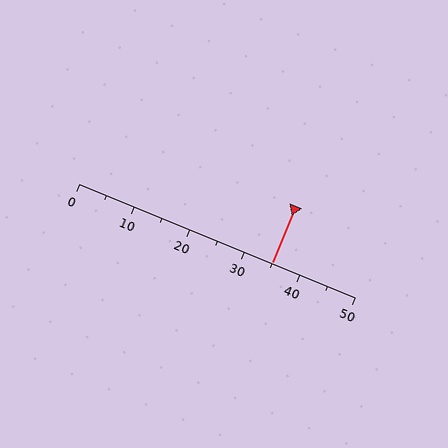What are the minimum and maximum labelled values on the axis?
The axis runs from 0 to 50.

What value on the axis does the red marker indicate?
The marker indicates approximately 35.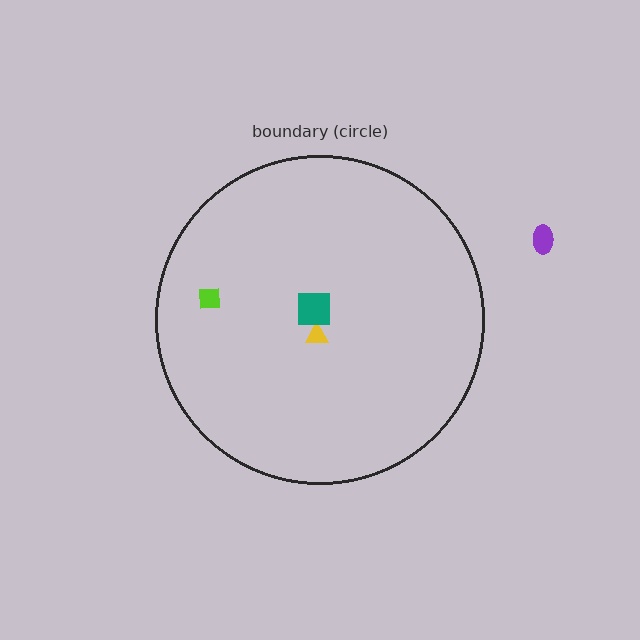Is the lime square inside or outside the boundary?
Inside.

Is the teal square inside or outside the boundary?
Inside.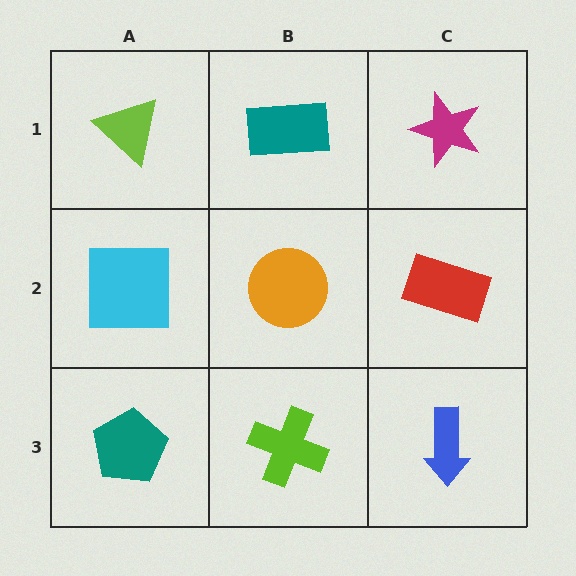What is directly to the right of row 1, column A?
A teal rectangle.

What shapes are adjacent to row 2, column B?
A teal rectangle (row 1, column B), a lime cross (row 3, column B), a cyan square (row 2, column A), a red rectangle (row 2, column C).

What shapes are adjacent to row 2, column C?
A magenta star (row 1, column C), a blue arrow (row 3, column C), an orange circle (row 2, column B).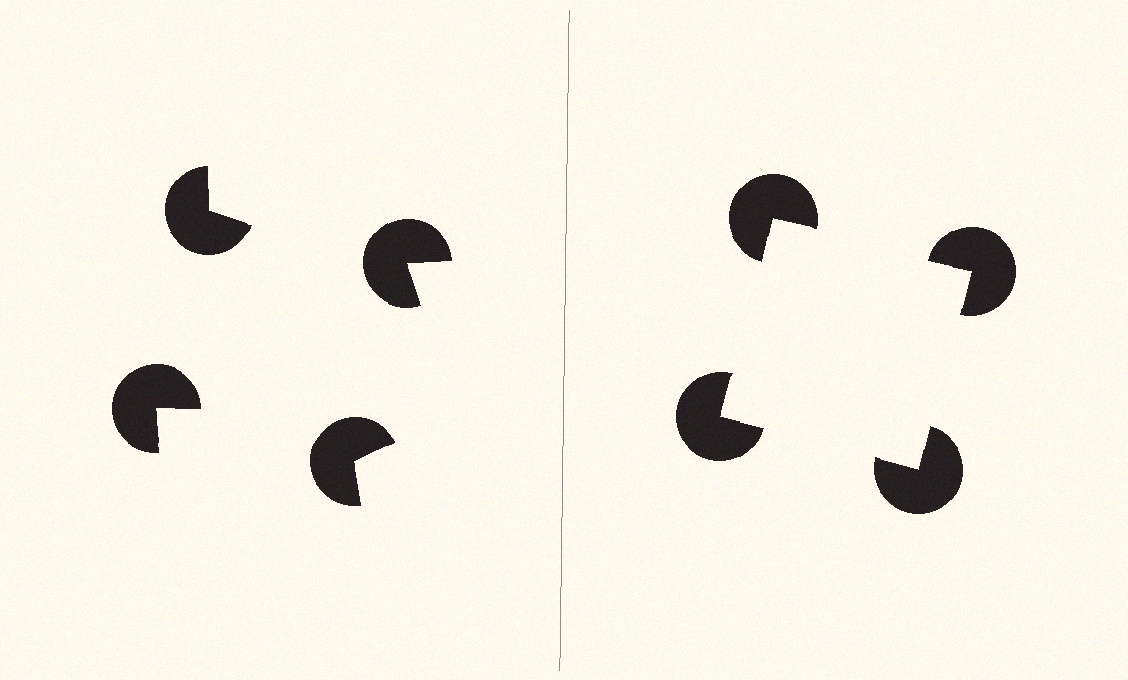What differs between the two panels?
The pac-man discs are positioned identically on both sides; only the wedge orientations differ. On the right they align to a square; on the left they are misaligned.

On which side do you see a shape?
An illusory square appears on the right side. On the left side the wedge cuts are rotated, so no coherent shape forms.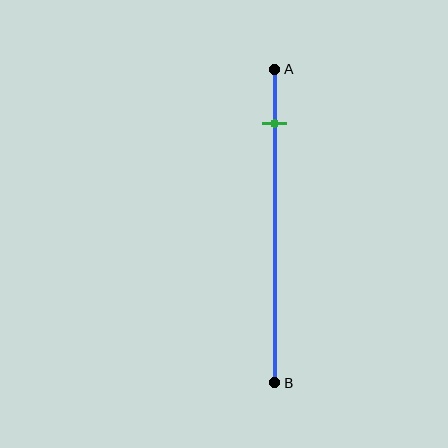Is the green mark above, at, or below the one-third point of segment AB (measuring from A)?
The green mark is above the one-third point of segment AB.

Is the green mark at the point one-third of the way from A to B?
No, the mark is at about 15% from A, not at the 33% one-third point.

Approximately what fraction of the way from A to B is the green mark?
The green mark is approximately 15% of the way from A to B.